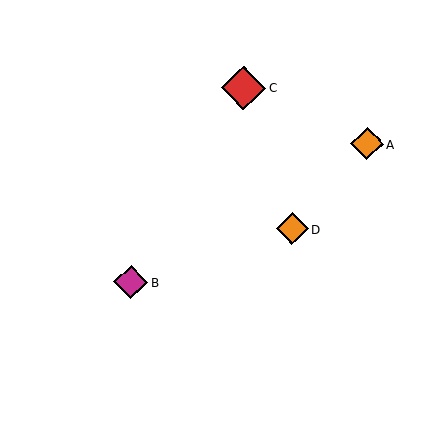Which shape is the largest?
The red diamond (labeled C) is the largest.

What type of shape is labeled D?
Shape D is an orange diamond.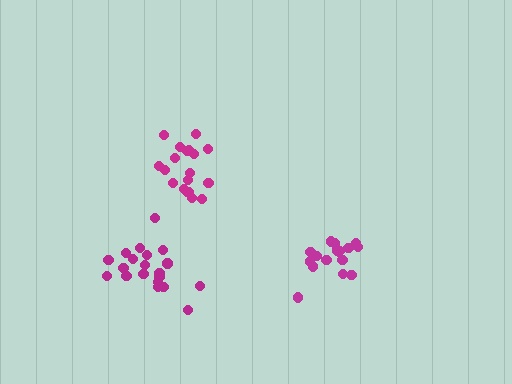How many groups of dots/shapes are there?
There are 3 groups.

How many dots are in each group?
Group 1: 19 dots, Group 2: 20 dots, Group 3: 18 dots (57 total).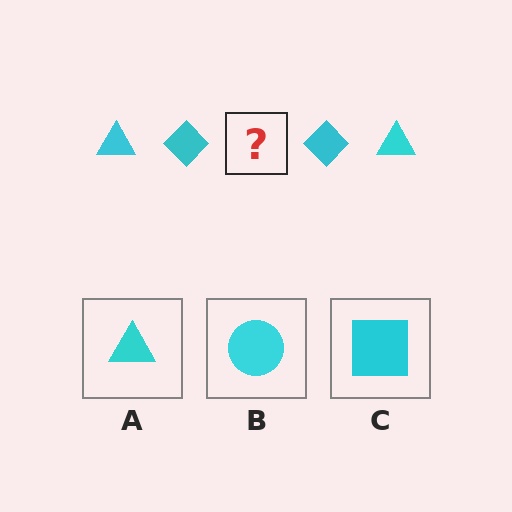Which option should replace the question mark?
Option A.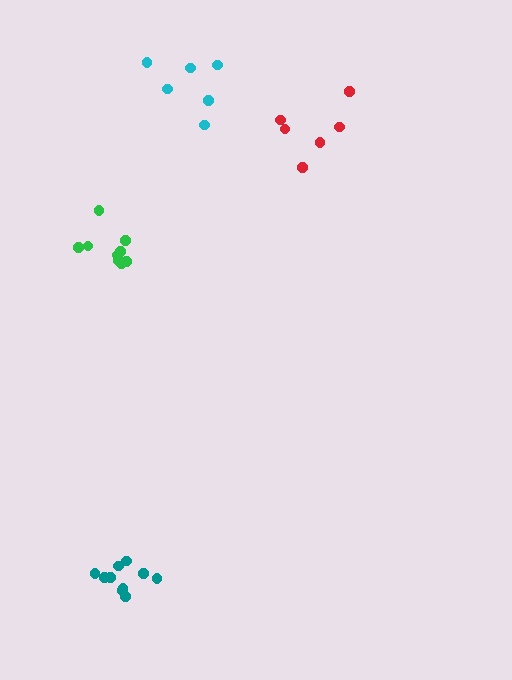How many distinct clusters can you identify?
There are 4 distinct clusters.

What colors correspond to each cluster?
The clusters are colored: teal, green, red, cyan.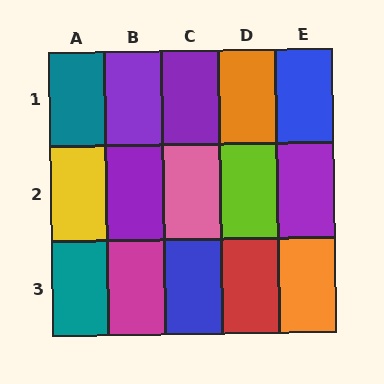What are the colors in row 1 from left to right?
Teal, purple, purple, orange, blue.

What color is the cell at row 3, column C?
Blue.